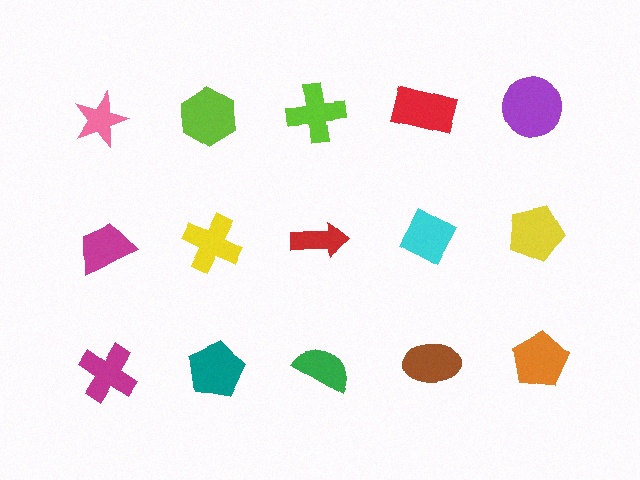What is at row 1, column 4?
A red rectangle.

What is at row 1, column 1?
A pink star.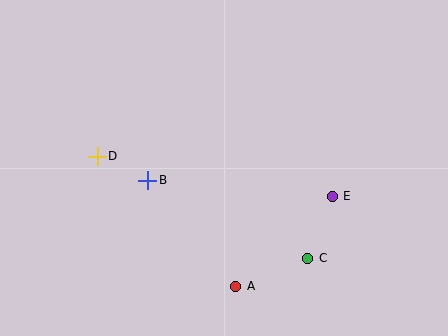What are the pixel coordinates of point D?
Point D is at (97, 156).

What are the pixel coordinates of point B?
Point B is at (148, 180).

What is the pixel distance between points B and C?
The distance between B and C is 178 pixels.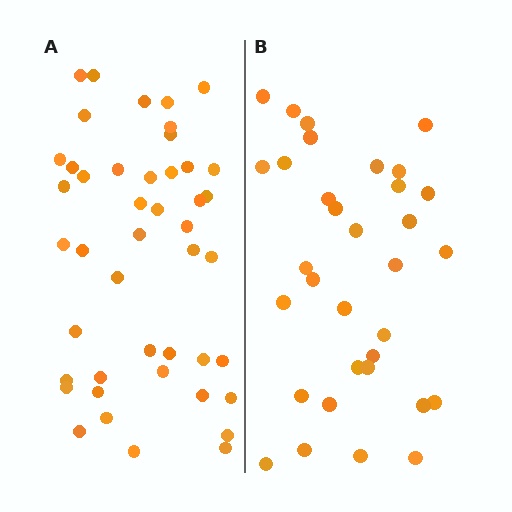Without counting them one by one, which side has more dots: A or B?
Region A (the left region) has more dots.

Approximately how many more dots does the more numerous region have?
Region A has roughly 12 or so more dots than region B.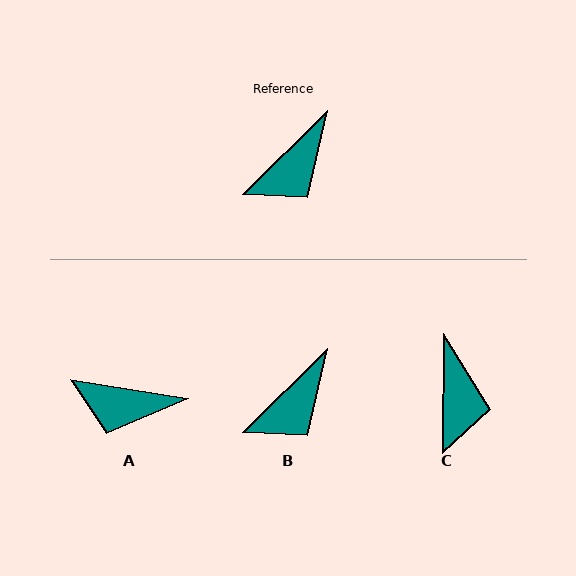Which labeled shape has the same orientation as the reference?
B.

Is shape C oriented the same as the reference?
No, it is off by about 45 degrees.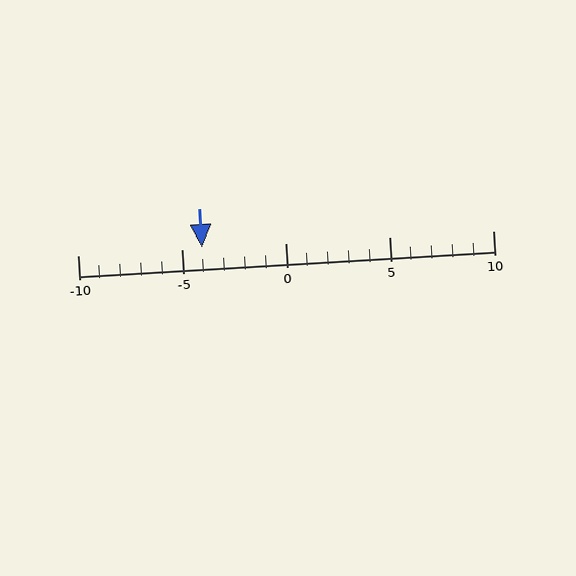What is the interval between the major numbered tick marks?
The major tick marks are spaced 5 units apart.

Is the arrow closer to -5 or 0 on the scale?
The arrow is closer to -5.